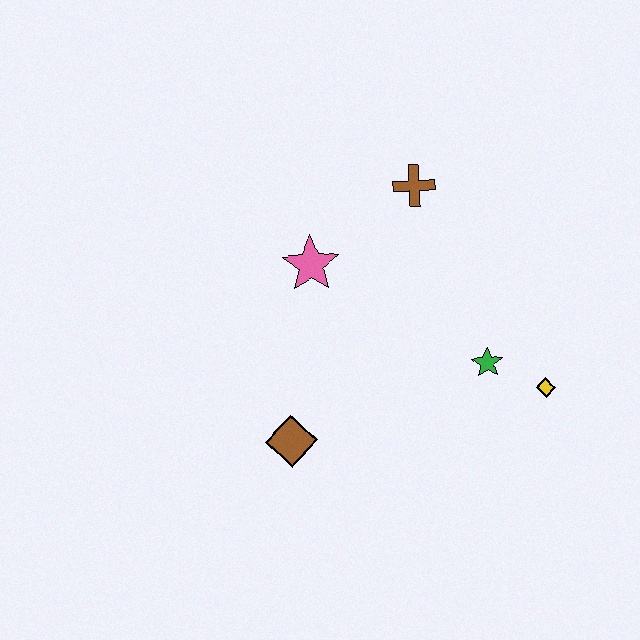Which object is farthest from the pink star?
The yellow diamond is farthest from the pink star.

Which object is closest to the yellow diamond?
The green star is closest to the yellow diamond.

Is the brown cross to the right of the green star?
No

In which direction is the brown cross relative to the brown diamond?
The brown cross is above the brown diamond.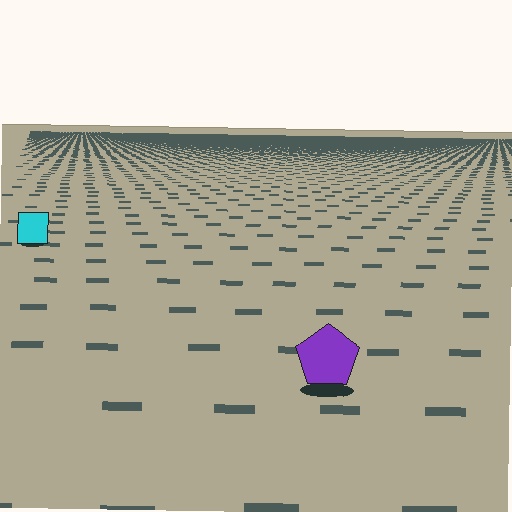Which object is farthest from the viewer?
The cyan square is farthest from the viewer. It appears smaller and the ground texture around it is denser.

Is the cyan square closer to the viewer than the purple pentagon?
No. The purple pentagon is closer — you can tell from the texture gradient: the ground texture is coarser near it.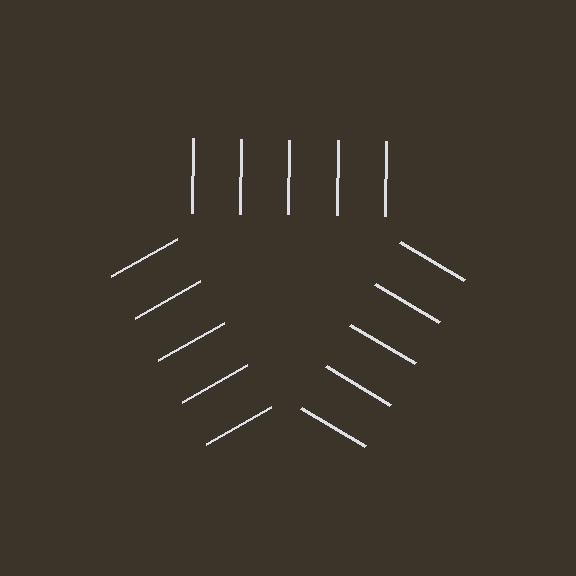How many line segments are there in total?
15 — 5 along each of the 3 edges.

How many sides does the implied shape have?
3 sides — the line-ends trace a triangle.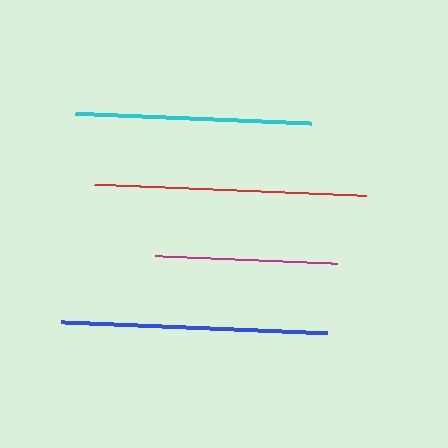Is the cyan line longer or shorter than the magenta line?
The cyan line is longer than the magenta line.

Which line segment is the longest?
The red line is the longest at approximately 273 pixels.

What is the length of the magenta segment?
The magenta segment is approximately 183 pixels long.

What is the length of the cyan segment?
The cyan segment is approximately 235 pixels long.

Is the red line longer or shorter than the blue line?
The red line is longer than the blue line.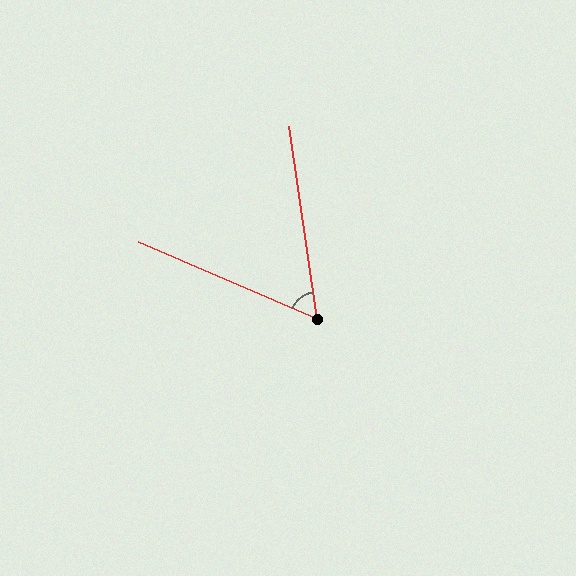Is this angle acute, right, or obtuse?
It is acute.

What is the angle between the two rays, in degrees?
Approximately 59 degrees.